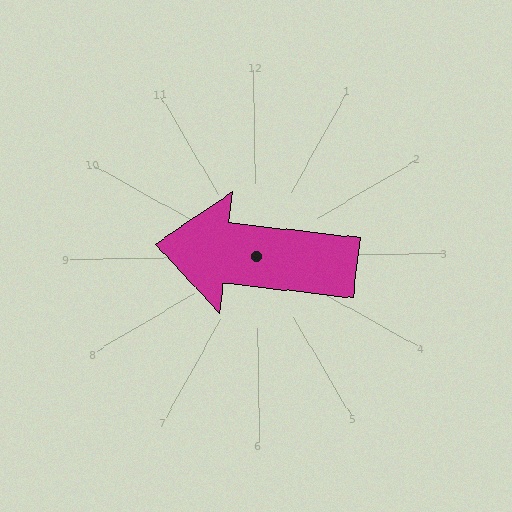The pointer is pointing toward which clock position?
Roughly 9 o'clock.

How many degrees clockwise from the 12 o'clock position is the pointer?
Approximately 277 degrees.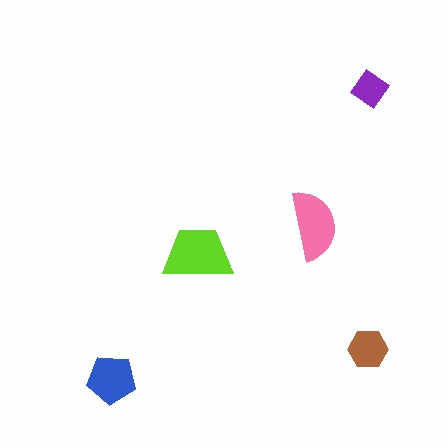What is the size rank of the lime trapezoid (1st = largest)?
1st.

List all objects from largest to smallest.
The lime trapezoid, the pink semicircle, the blue pentagon, the brown hexagon, the purple diamond.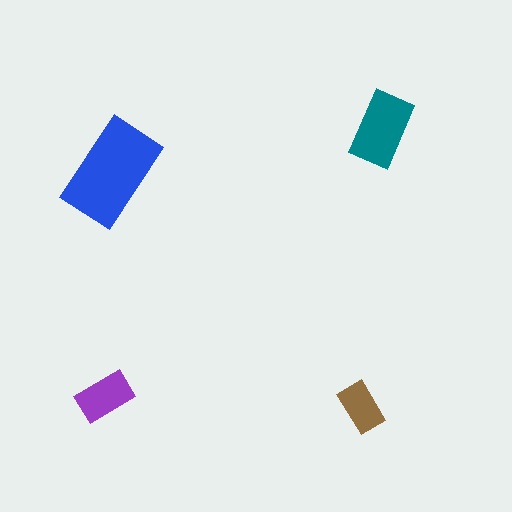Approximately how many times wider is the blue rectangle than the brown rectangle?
About 2 times wider.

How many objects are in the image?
There are 4 objects in the image.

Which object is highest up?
The teal rectangle is topmost.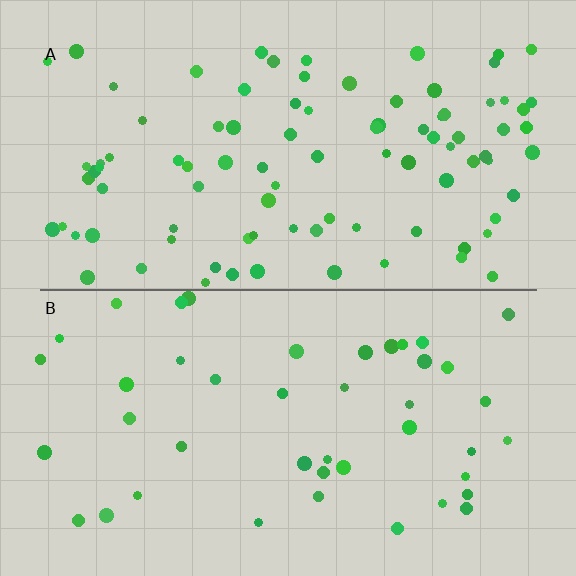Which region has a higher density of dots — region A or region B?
A (the top).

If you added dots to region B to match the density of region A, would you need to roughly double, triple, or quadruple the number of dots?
Approximately double.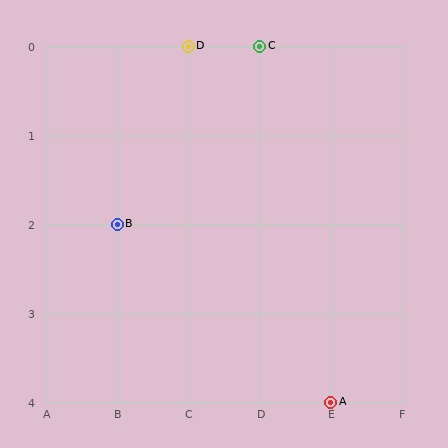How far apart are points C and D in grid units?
Points C and D are 1 column apart.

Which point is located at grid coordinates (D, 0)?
Point C is at (D, 0).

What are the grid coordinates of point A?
Point A is at grid coordinates (E, 4).